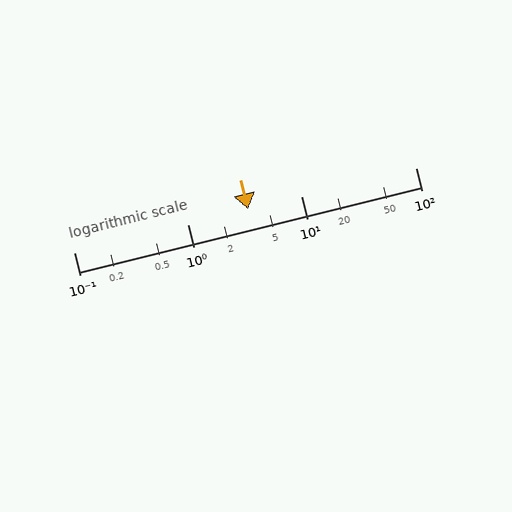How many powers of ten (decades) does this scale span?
The scale spans 3 decades, from 0.1 to 100.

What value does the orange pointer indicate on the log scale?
The pointer indicates approximately 3.4.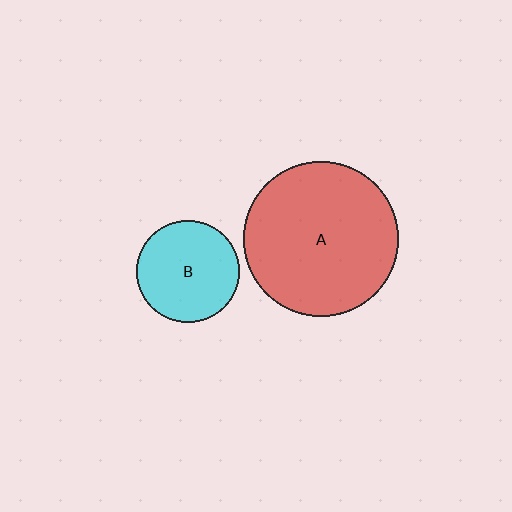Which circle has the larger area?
Circle A (red).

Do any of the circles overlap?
No, none of the circles overlap.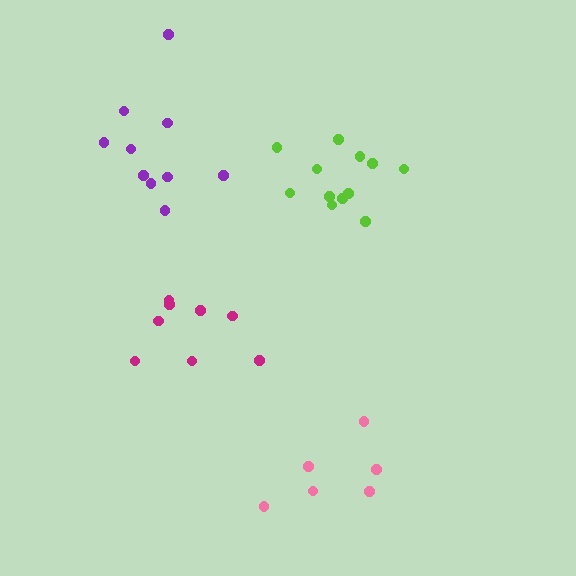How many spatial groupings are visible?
There are 4 spatial groupings.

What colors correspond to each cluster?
The clusters are colored: magenta, lime, pink, purple.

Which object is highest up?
The purple cluster is topmost.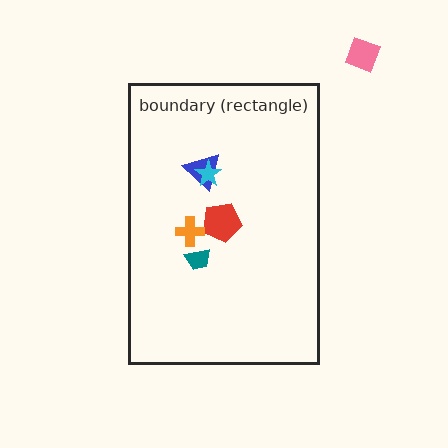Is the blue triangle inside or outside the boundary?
Inside.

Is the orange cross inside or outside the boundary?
Inside.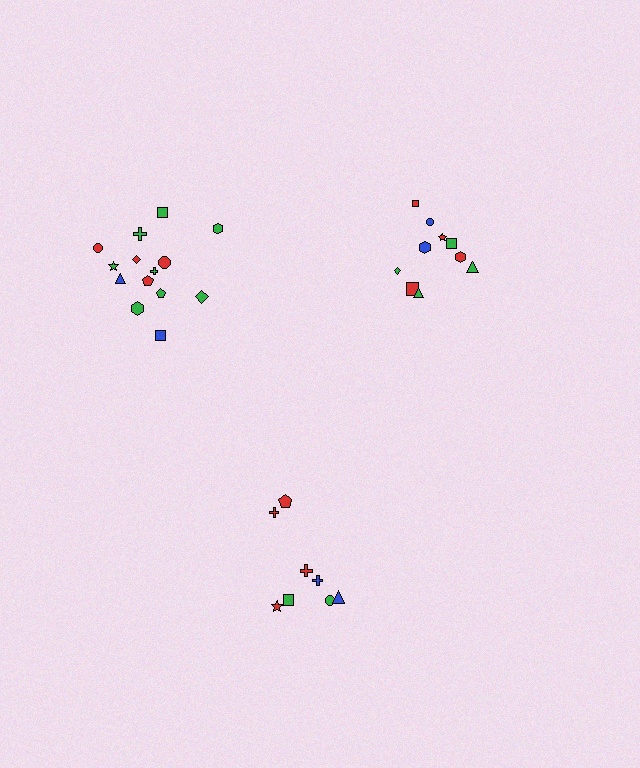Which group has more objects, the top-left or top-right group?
The top-left group.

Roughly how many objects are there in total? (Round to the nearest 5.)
Roughly 35 objects in total.